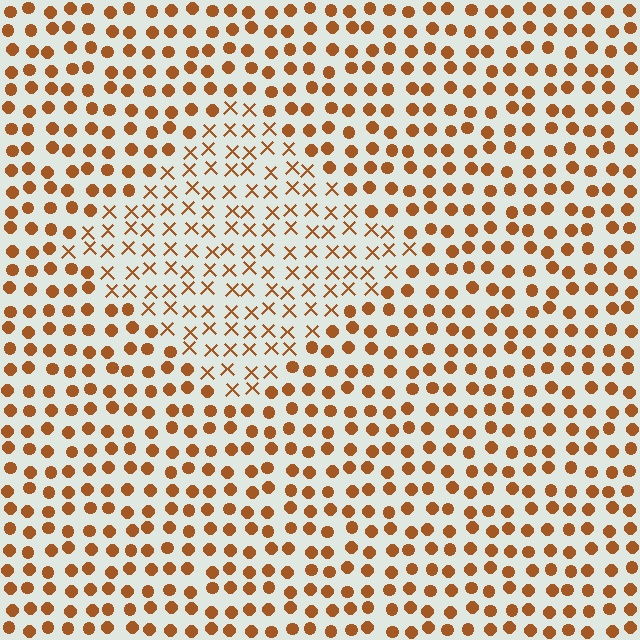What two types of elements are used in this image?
The image uses X marks inside the diamond region and circles outside it.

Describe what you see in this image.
The image is filled with small brown elements arranged in a uniform grid. A diamond-shaped region contains X marks, while the surrounding area contains circles. The boundary is defined purely by the change in element shape.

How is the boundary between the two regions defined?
The boundary is defined by a change in element shape: X marks inside vs. circles outside. All elements share the same color and spacing.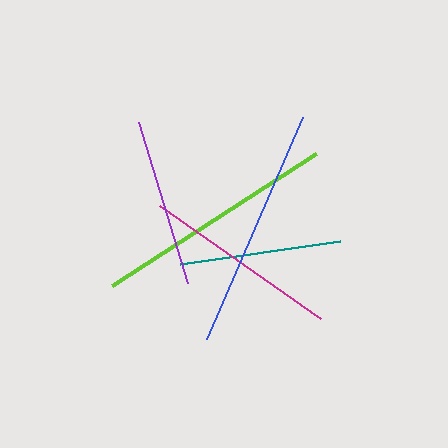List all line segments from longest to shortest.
From longest to shortest: lime, blue, magenta, purple, teal.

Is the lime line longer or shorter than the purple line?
The lime line is longer than the purple line.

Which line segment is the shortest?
The teal line is the shortest at approximately 162 pixels.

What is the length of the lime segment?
The lime segment is approximately 243 pixels long.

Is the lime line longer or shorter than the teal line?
The lime line is longer than the teal line.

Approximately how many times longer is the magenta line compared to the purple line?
The magenta line is approximately 1.2 times the length of the purple line.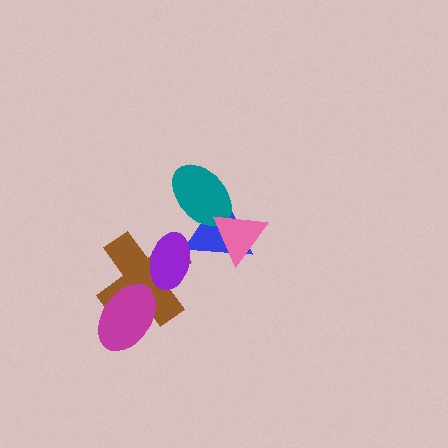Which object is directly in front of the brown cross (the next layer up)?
The magenta ellipse is directly in front of the brown cross.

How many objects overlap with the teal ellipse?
2 objects overlap with the teal ellipse.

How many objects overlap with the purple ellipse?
2 objects overlap with the purple ellipse.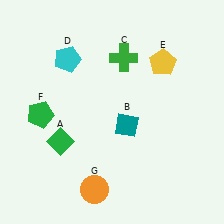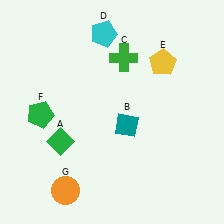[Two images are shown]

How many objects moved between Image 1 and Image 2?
2 objects moved between the two images.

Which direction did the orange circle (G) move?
The orange circle (G) moved left.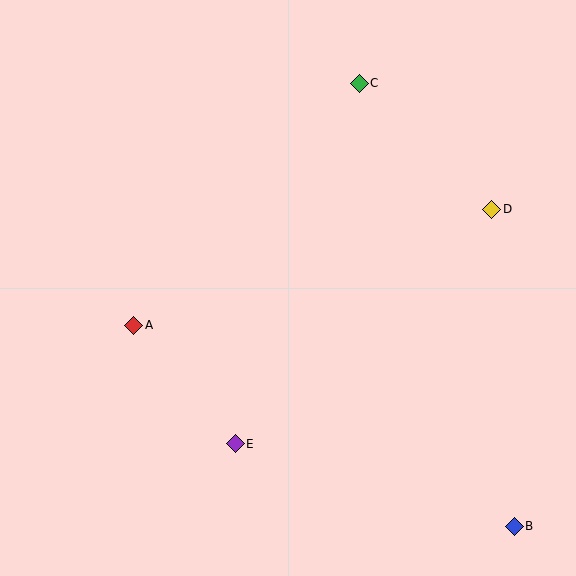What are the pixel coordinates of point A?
Point A is at (134, 325).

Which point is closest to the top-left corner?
Point A is closest to the top-left corner.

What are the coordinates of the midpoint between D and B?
The midpoint between D and B is at (503, 368).